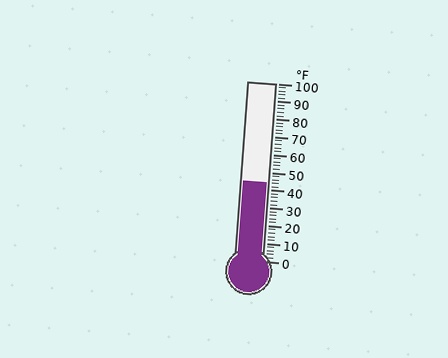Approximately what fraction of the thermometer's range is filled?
The thermometer is filled to approximately 45% of its range.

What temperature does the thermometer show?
The thermometer shows approximately 44°F.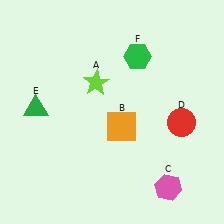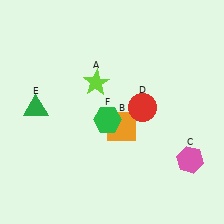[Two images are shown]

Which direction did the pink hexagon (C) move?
The pink hexagon (C) moved up.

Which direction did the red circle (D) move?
The red circle (D) moved left.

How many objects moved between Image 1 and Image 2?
3 objects moved between the two images.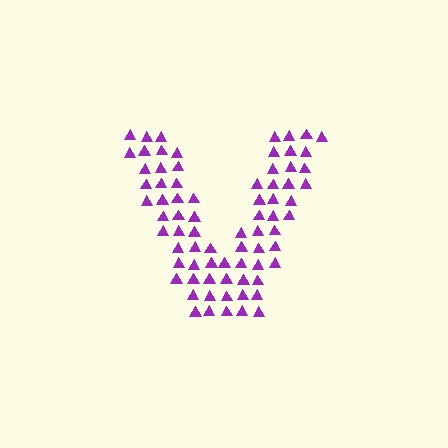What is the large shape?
The large shape is the letter V.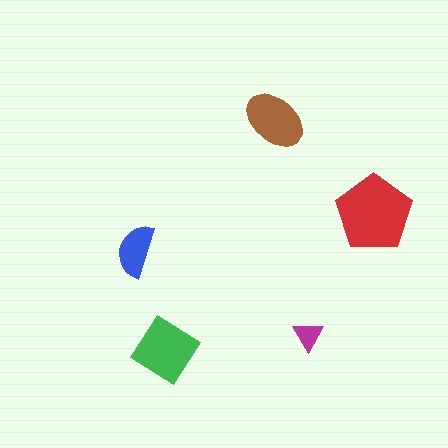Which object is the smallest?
The magenta triangle.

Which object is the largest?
The red pentagon.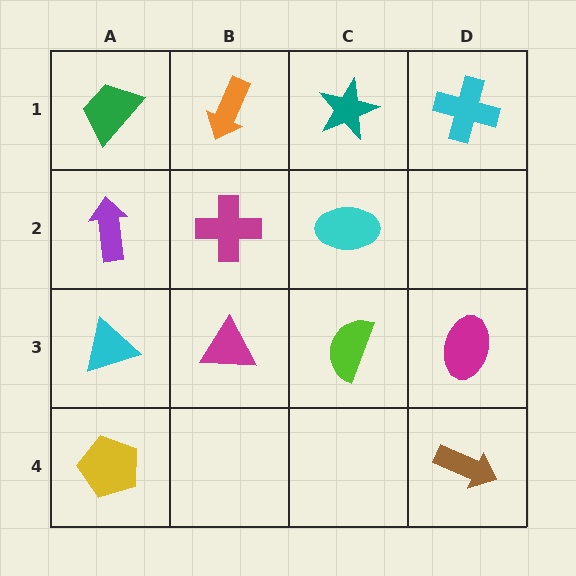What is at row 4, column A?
A yellow pentagon.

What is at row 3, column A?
A cyan triangle.